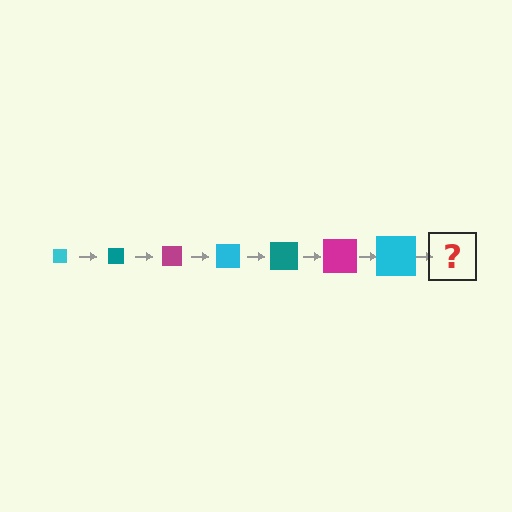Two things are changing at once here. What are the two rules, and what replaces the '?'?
The two rules are that the square grows larger each step and the color cycles through cyan, teal, and magenta. The '?' should be a teal square, larger than the previous one.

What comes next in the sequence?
The next element should be a teal square, larger than the previous one.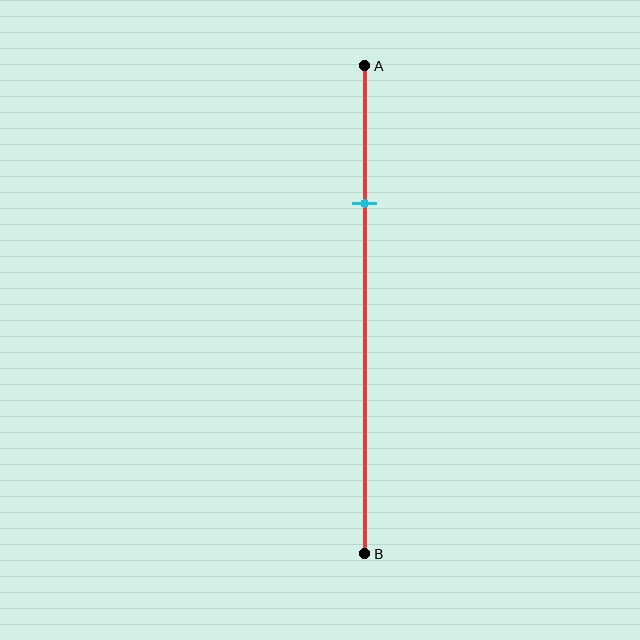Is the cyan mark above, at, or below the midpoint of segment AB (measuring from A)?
The cyan mark is above the midpoint of segment AB.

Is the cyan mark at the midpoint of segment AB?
No, the mark is at about 30% from A, not at the 50% midpoint.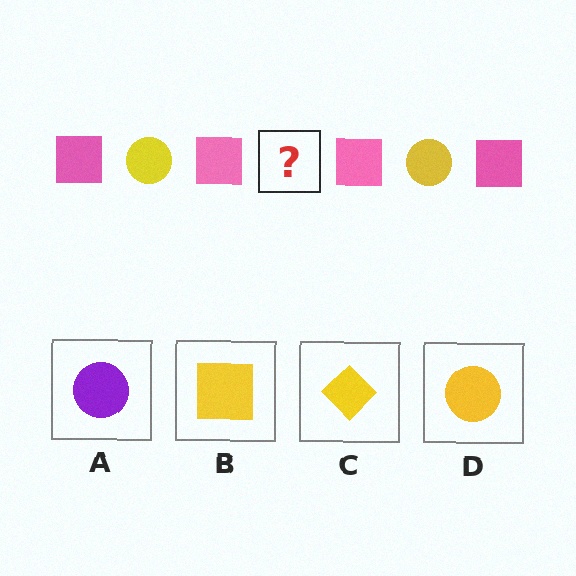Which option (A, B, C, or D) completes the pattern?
D.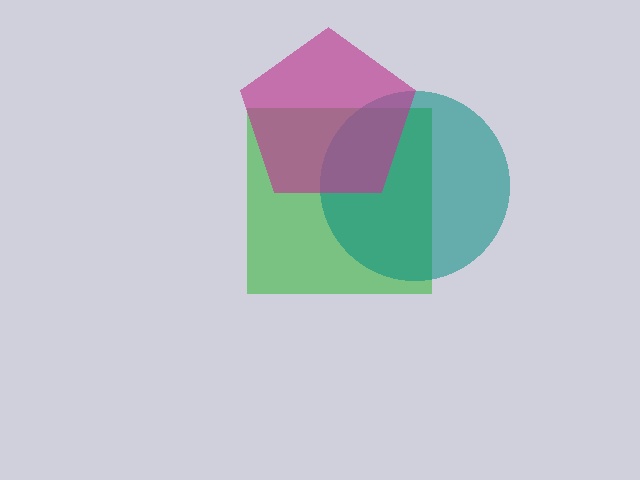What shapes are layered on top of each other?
The layered shapes are: a green square, a teal circle, a magenta pentagon.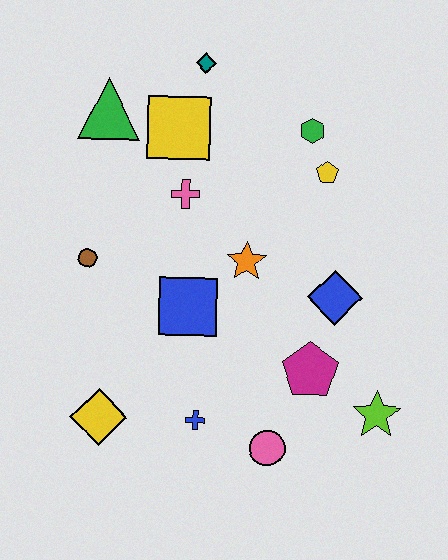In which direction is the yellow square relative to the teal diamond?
The yellow square is below the teal diamond.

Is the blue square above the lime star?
Yes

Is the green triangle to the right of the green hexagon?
No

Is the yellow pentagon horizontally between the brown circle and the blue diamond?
Yes